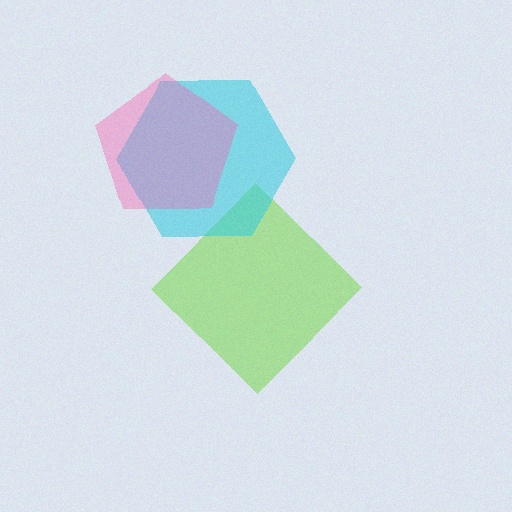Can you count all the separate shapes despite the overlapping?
Yes, there are 3 separate shapes.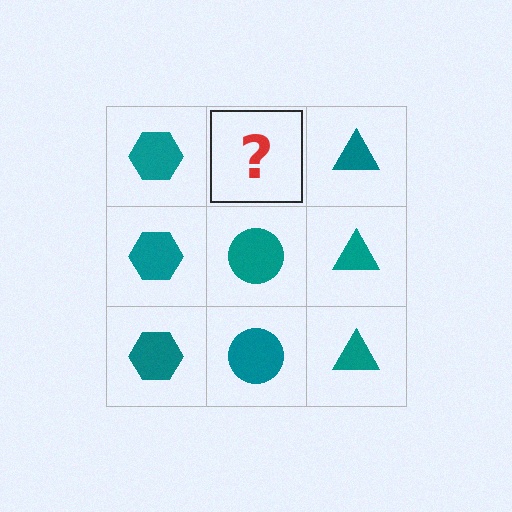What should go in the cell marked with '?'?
The missing cell should contain a teal circle.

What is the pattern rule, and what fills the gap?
The rule is that each column has a consistent shape. The gap should be filled with a teal circle.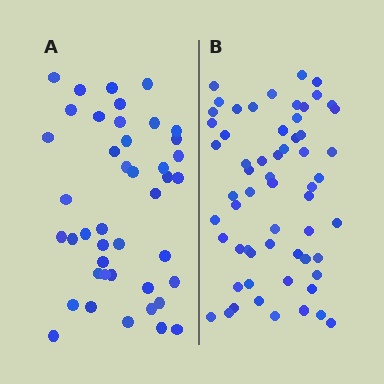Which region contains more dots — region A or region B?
Region B (the right region) has more dots.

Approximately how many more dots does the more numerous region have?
Region B has approximately 15 more dots than region A.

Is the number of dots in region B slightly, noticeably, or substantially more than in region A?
Region B has noticeably more, but not dramatically so. The ratio is roughly 1.4 to 1.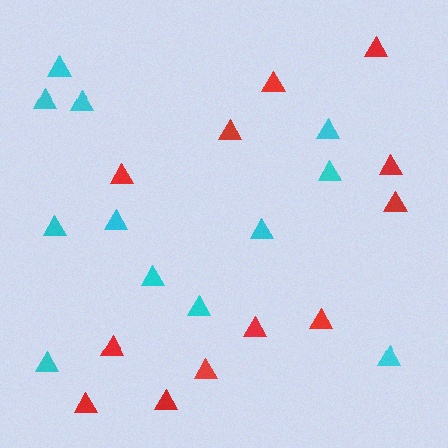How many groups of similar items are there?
There are 2 groups: one group of red triangles (12) and one group of cyan triangles (12).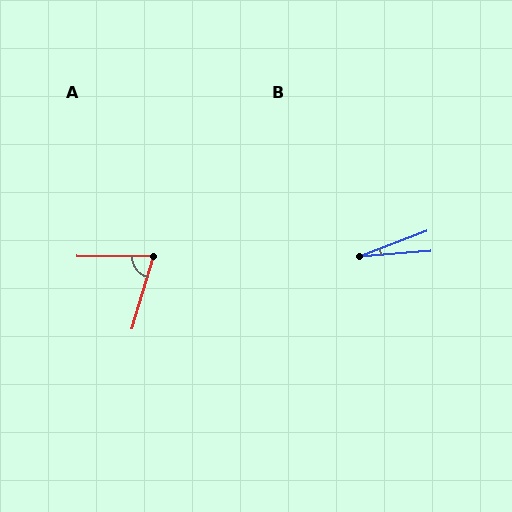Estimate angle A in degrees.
Approximately 74 degrees.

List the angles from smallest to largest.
B (16°), A (74°).